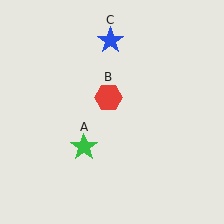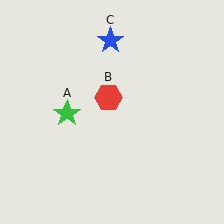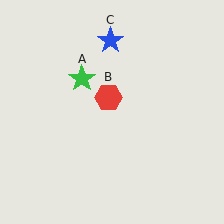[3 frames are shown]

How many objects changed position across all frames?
1 object changed position: green star (object A).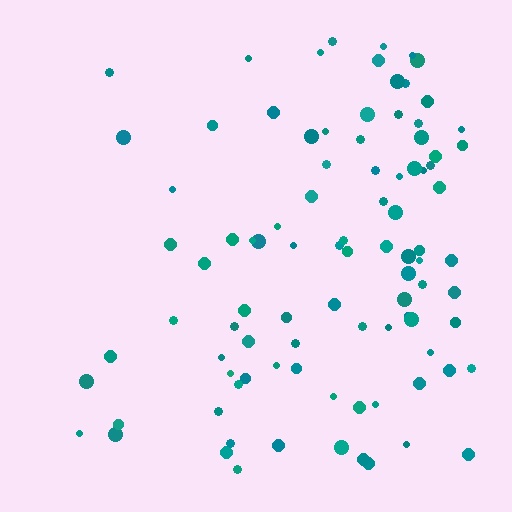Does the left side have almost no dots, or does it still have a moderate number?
Still a moderate number, just noticeably fewer than the right.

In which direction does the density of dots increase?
From left to right, with the right side densest.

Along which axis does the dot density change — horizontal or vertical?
Horizontal.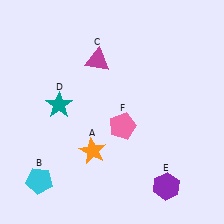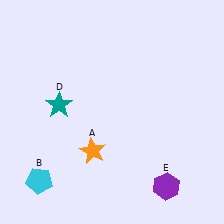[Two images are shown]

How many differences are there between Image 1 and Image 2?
There are 2 differences between the two images.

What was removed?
The pink pentagon (F), the magenta triangle (C) were removed in Image 2.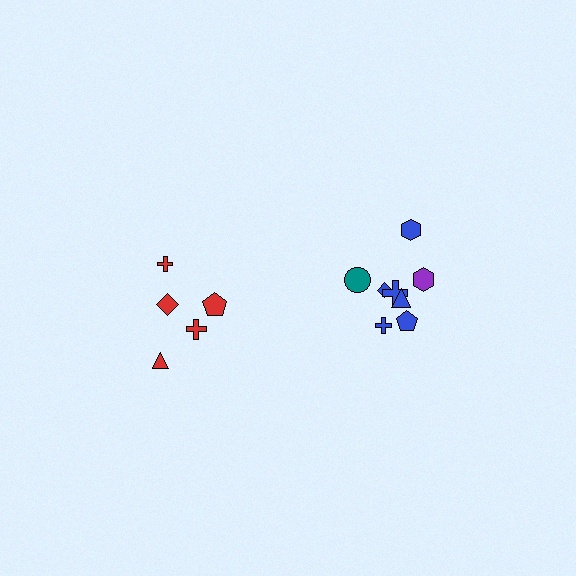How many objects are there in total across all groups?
There are 13 objects.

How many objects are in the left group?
There are 5 objects.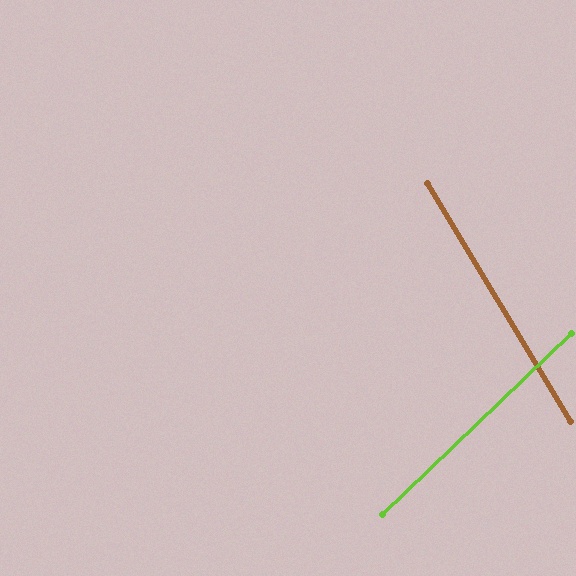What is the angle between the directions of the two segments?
Approximately 77 degrees.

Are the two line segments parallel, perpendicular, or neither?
Neither parallel nor perpendicular — they differ by about 77°.